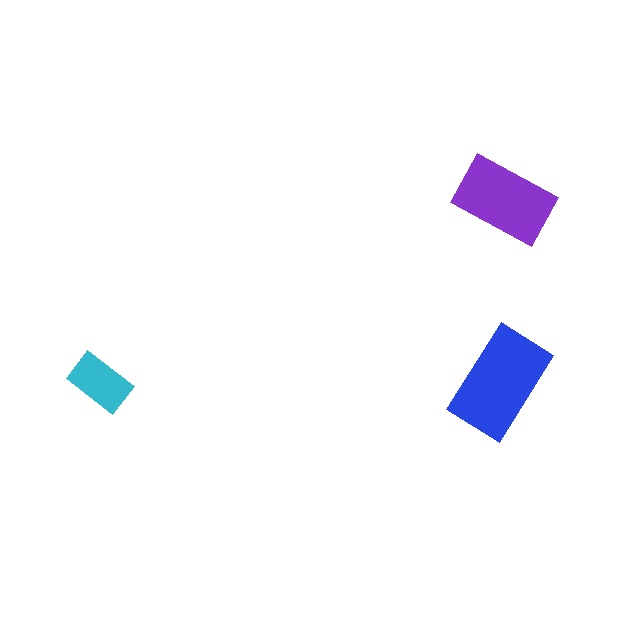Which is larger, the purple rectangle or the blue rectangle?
The blue one.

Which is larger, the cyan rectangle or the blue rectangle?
The blue one.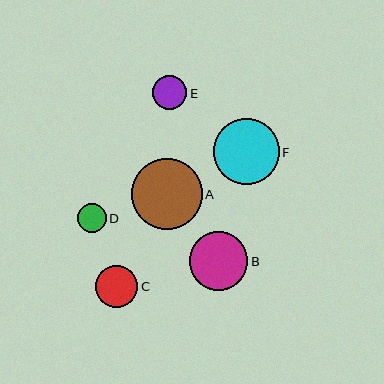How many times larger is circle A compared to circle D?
Circle A is approximately 2.4 times the size of circle D.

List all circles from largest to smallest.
From largest to smallest: A, F, B, C, E, D.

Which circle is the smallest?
Circle D is the smallest with a size of approximately 29 pixels.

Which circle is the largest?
Circle A is the largest with a size of approximately 71 pixels.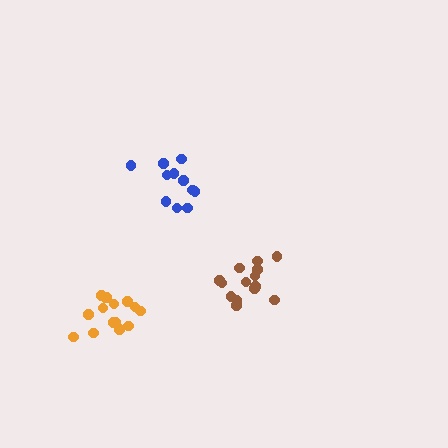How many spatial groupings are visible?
There are 3 spatial groupings.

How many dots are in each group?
Group 1: 14 dots, Group 2: 11 dots, Group 3: 15 dots (40 total).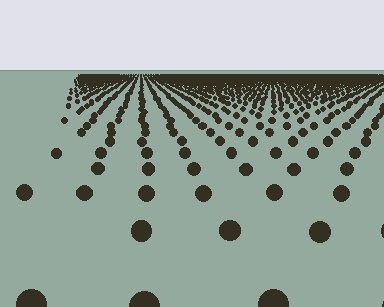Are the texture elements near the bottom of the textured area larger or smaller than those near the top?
Larger. Near the bottom, elements are closer to the viewer and appear at a bigger on-screen size.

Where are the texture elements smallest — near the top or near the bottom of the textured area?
Near the top.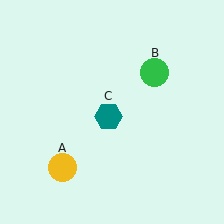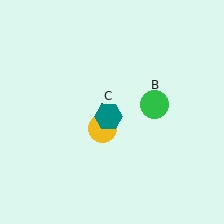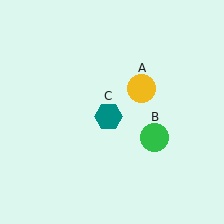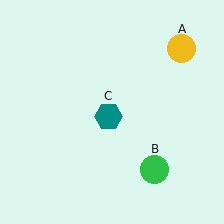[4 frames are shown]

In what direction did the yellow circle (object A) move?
The yellow circle (object A) moved up and to the right.